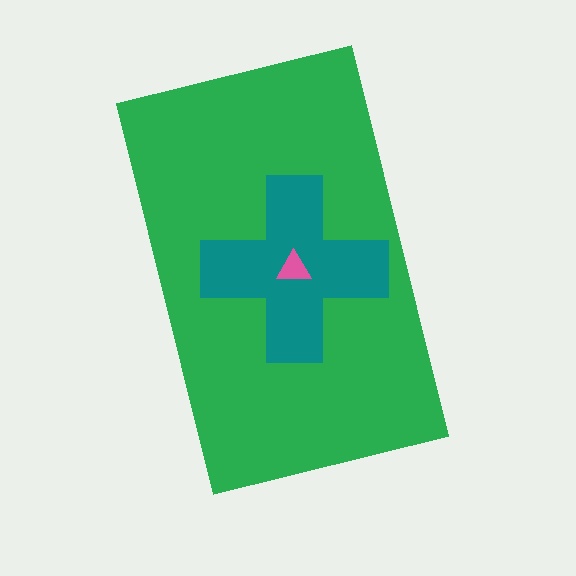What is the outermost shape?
The green rectangle.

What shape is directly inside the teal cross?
The pink triangle.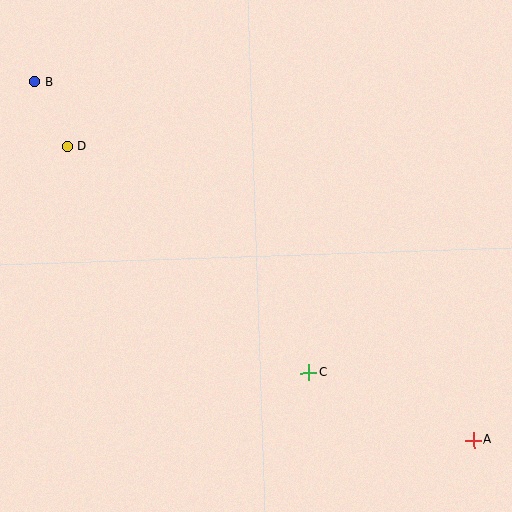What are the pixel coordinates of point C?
Point C is at (309, 373).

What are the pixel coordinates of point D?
Point D is at (67, 147).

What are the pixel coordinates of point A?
Point A is at (474, 440).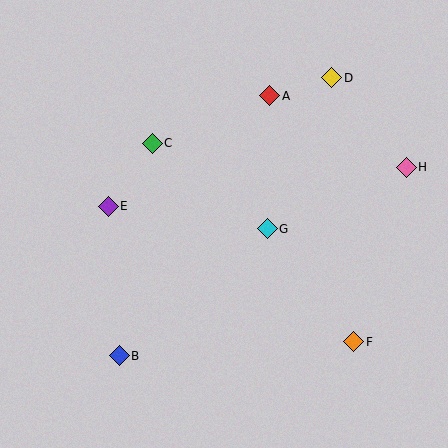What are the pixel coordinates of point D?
Point D is at (332, 77).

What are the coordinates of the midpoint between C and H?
The midpoint between C and H is at (279, 155).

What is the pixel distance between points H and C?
The distance between H and C is 255 pixels.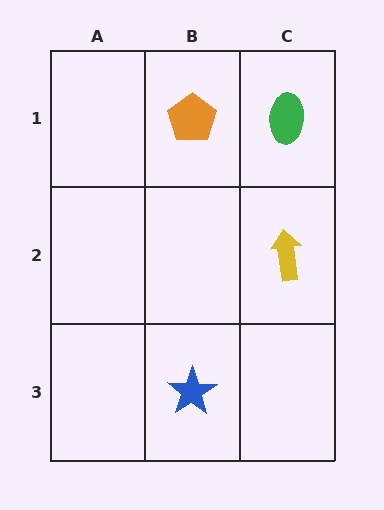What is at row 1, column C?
A green ellipse.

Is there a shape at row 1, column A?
No, that cell is empty.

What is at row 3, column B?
A blue star.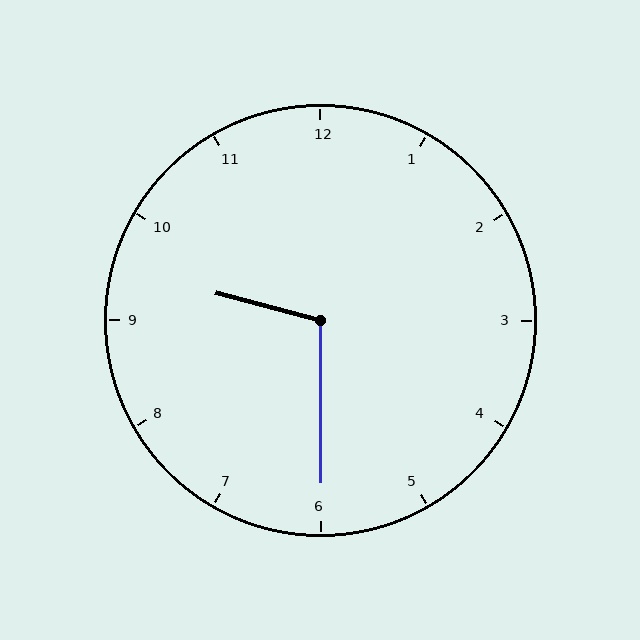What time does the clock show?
9:30.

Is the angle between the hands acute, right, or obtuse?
It is obtuse.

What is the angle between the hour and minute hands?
Approximately 105 degrees.